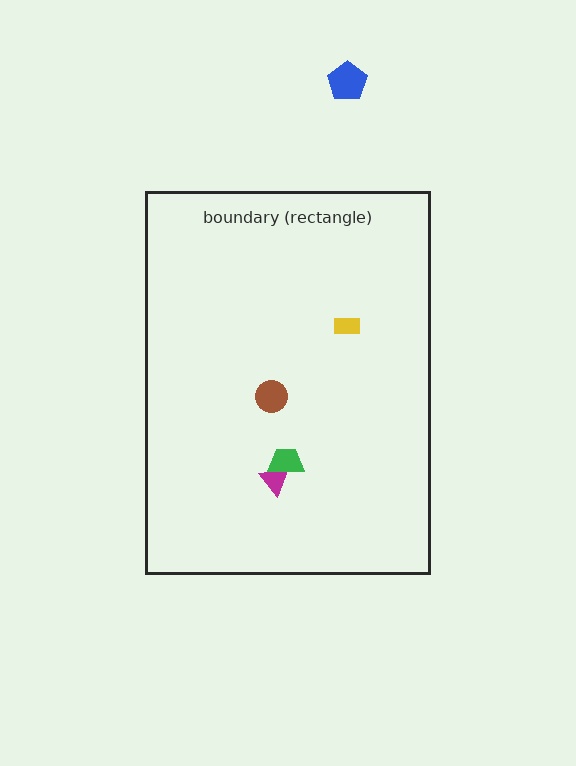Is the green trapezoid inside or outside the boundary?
Inside.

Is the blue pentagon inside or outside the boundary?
Outside.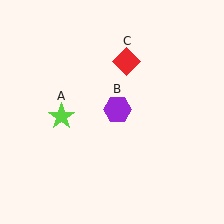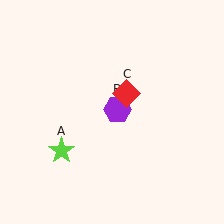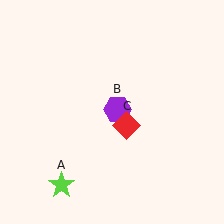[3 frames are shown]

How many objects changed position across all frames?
2 objects changed position: lime star (object A), red diamond (object C).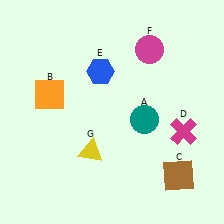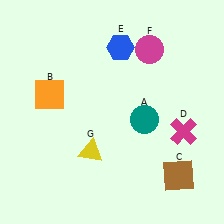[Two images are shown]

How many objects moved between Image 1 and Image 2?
1 object moved between the two images.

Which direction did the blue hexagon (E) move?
The blue hexagon (E) moved up.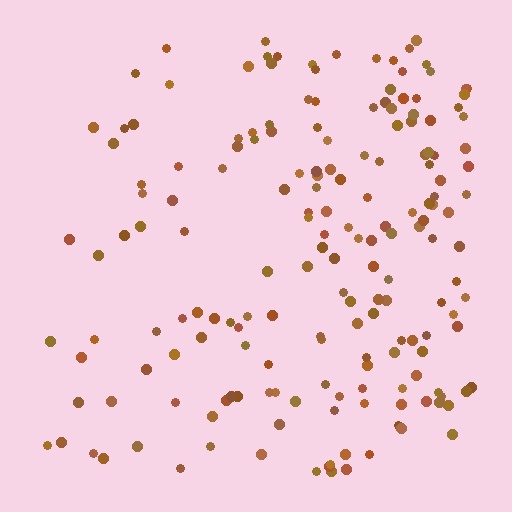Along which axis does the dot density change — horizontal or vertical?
Horizontal.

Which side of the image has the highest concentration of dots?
The right.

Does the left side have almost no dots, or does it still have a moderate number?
Still a moderate number, just noticeably fewer than the right.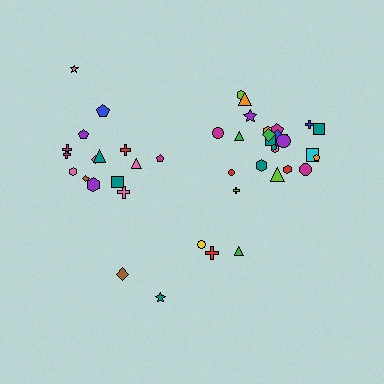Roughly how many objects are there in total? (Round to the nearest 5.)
Roughly 45 objects in total.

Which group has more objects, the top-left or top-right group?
The top-right group.